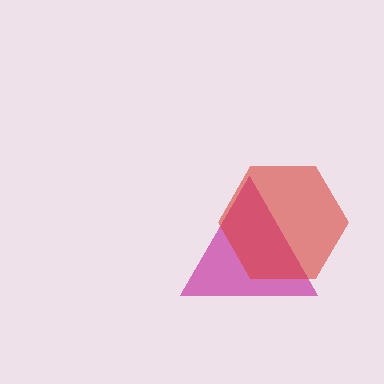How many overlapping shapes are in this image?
There are 2 overlapping shapes in the image.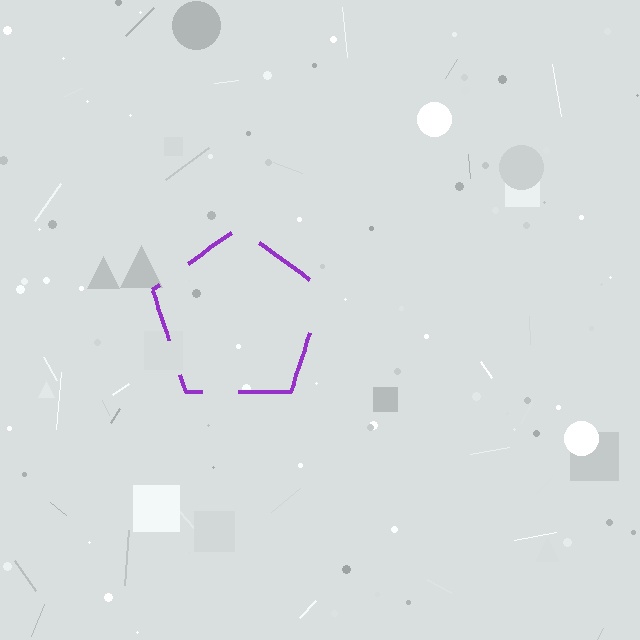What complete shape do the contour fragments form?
The contour fragments form a pentagon.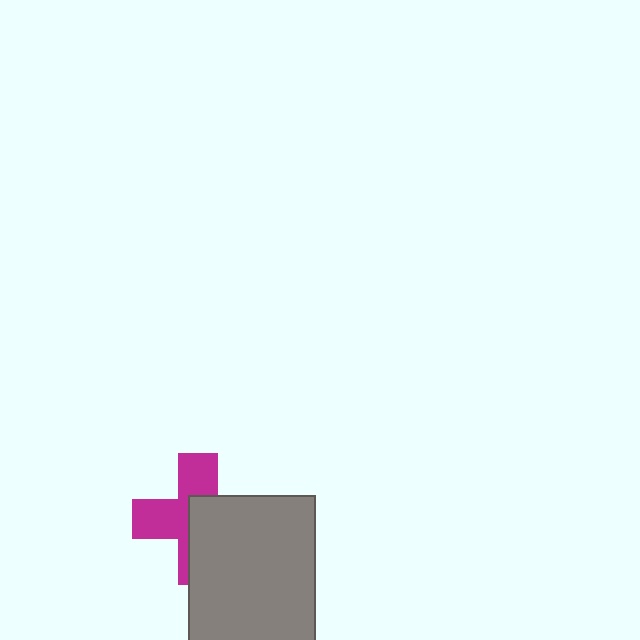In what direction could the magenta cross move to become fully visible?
The magenta cross could move toward the upper-left. That would shift it out from behind the gray rectangle entirely.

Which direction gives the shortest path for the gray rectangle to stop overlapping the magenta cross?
Moving toward the lower-right gives the shortest separation.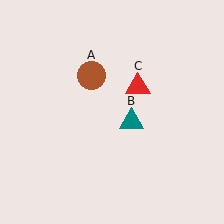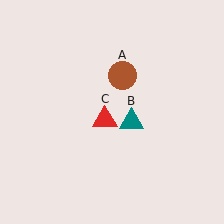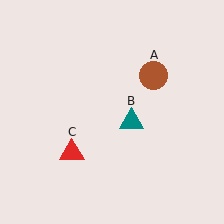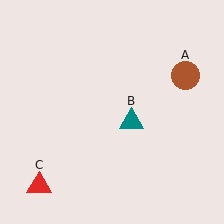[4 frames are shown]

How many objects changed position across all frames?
2 objects changed position: brown circle (object A), red triangle (object C).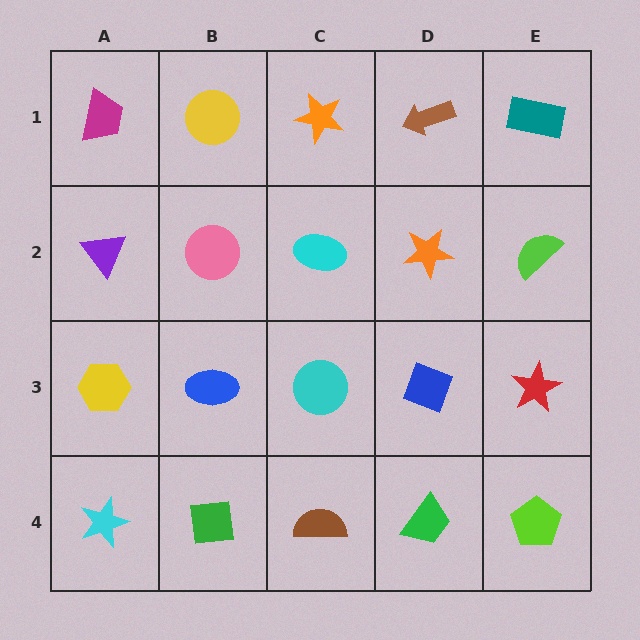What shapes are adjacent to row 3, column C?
A cyan ellipse (row 2, column C), a brown semicircle (row 4, column C), a blue ellipse (row 3, column B), a blue diamond (row 3, column D).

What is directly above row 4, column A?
A yellow hexagon.